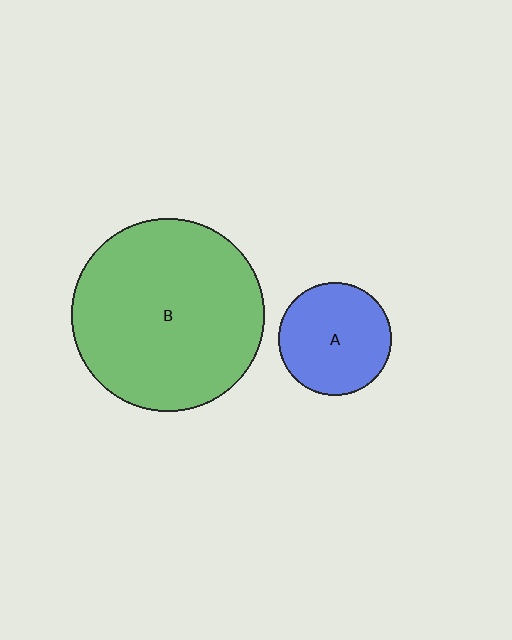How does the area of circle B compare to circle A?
Approximately 2.9 times.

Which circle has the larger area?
Circle B (green).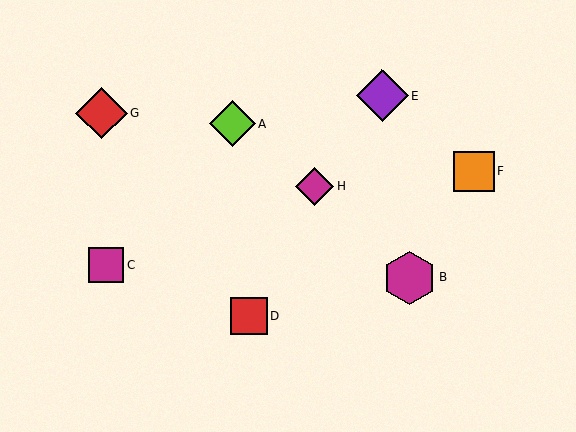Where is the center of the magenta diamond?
The center of the magenta diamond is at (315, 186).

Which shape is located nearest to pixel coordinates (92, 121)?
The red diamond (labeled G) at (101, 113) is nearest to that location.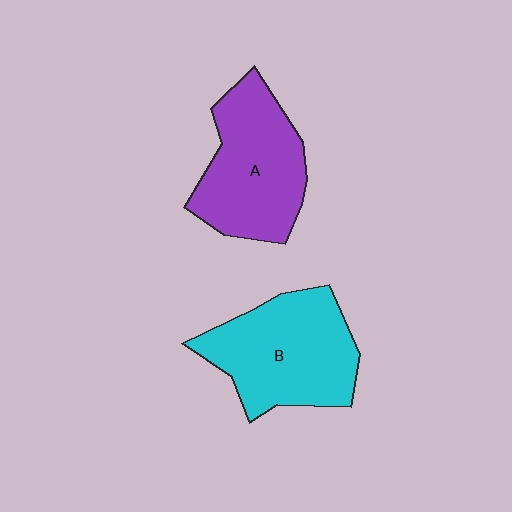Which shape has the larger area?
Shape B (cyan).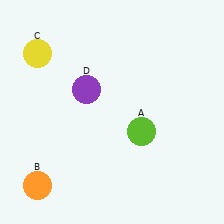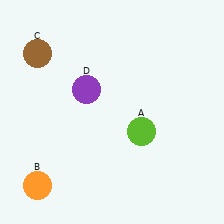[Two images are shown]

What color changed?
The circle (C) changed from yellow in Image 1 to brown in Image 2.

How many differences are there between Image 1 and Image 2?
There is 1 difference between the two images.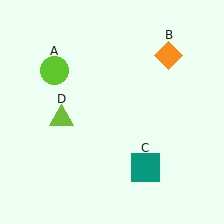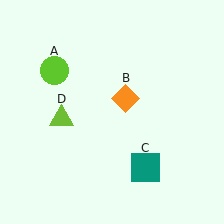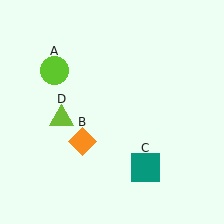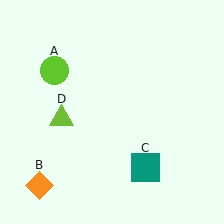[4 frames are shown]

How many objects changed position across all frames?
1 object changed position: orange diamond (object B).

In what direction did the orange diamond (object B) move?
The orange diamond (object B) moved down and to the left.